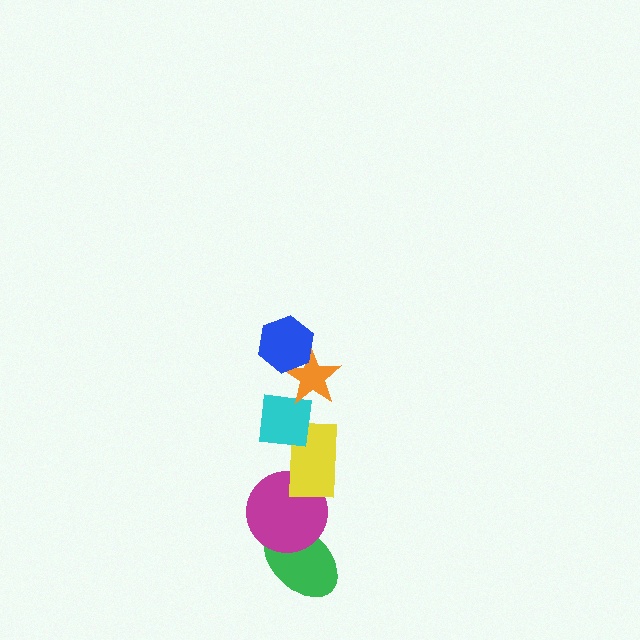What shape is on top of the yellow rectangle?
The cyan square is on top of the yellow rectangle.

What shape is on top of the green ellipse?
The magenta circle is on top of the green ellipse.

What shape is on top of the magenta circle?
The yellow rectangle is on top of the magenta circle.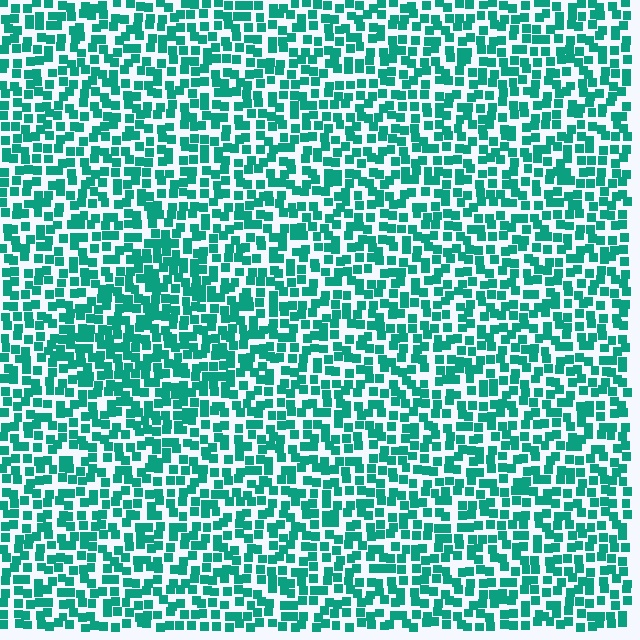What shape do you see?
I see a diamond.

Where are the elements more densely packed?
The elements are more densely packed inside the diamond boundary.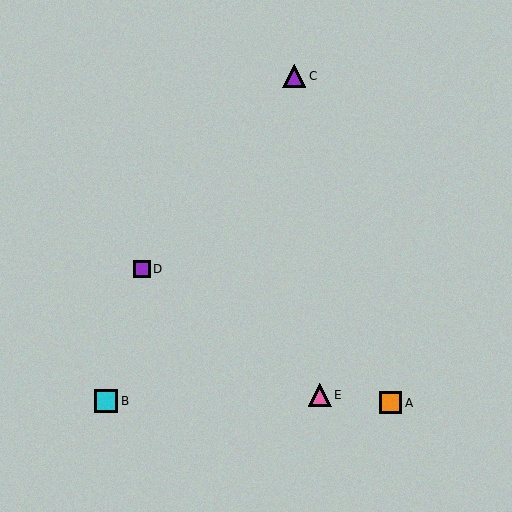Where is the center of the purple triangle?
The center of the purple triangle is at (294, 76).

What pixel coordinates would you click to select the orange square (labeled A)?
Click at (391, 403) to select the orange square A.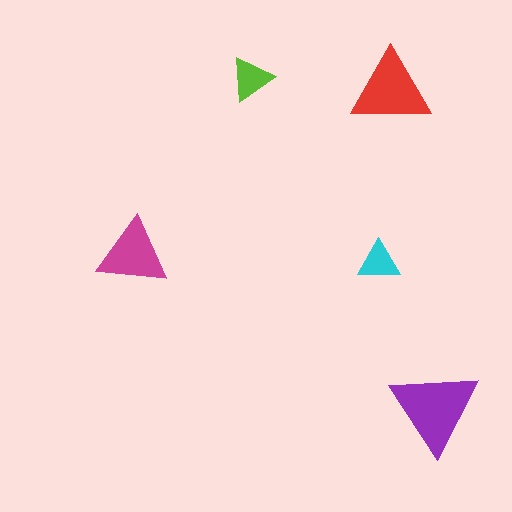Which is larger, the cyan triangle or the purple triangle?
The purple one.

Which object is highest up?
The lime triangle is topmost.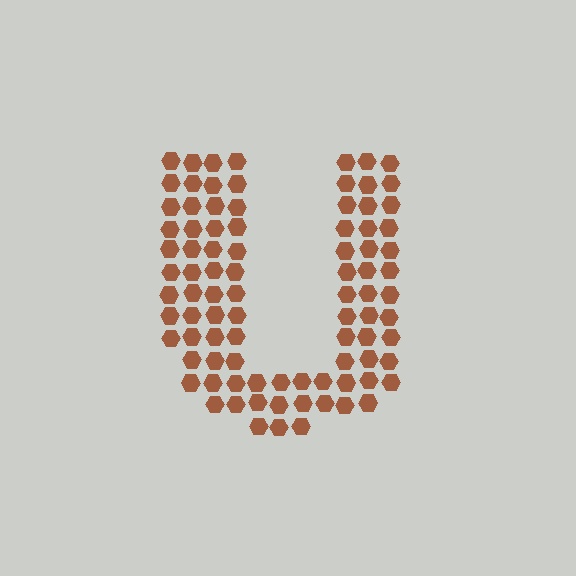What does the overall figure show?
The overall figure shows the letter U.